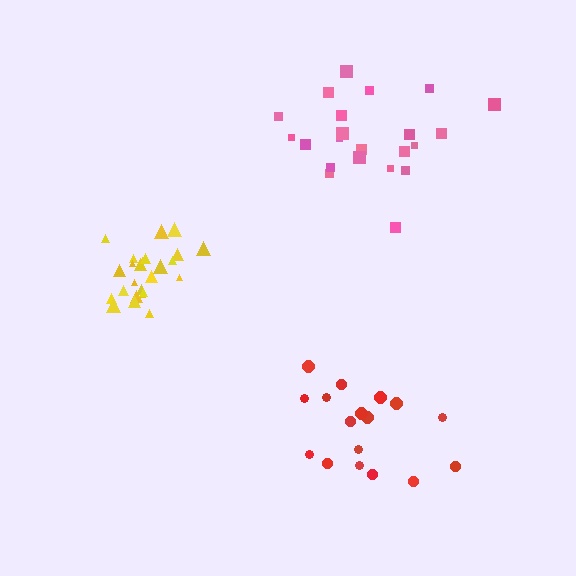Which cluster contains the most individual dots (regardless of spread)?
Yellow (25).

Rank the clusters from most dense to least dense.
yellow, pink, red.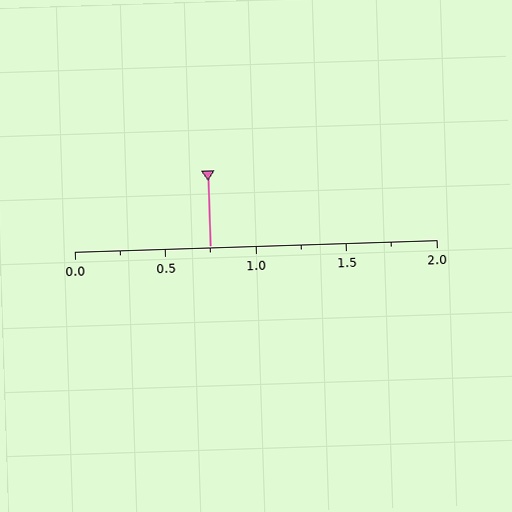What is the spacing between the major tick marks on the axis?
The major ticks are spaced 0.5 apart.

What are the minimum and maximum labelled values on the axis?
The axis runs from 0.0 to 2.0.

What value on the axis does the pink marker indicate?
The marker indicates approximately 0.75.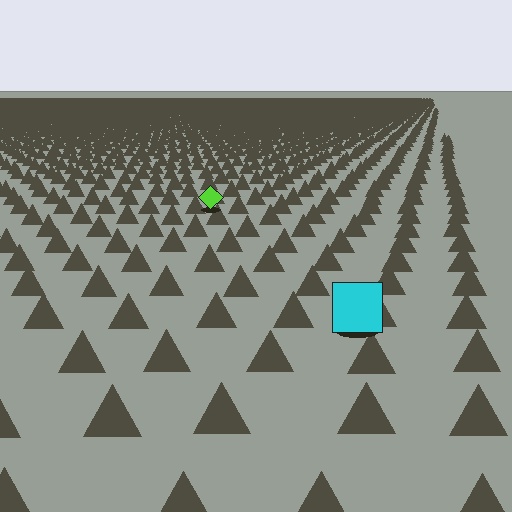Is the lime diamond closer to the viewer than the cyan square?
No. The cyan square is closer — you can tell from the texture gradient: the ground texture is coarser near it.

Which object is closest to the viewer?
The cyan square is closest. The texture marks near it are larger and more spread out.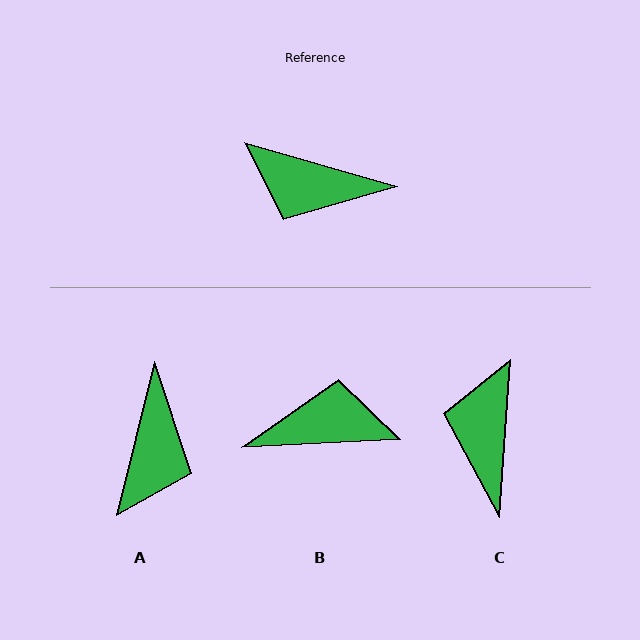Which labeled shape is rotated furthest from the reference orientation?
B, about 161 degrees away.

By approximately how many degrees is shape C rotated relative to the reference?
Approximately 78 degrees clockwise.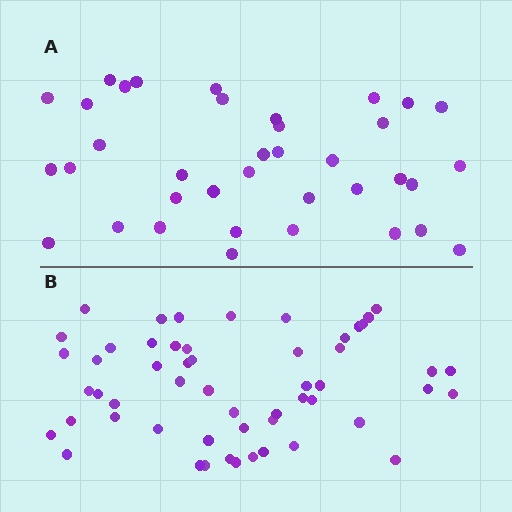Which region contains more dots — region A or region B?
Region B (the bottom region) has more dots.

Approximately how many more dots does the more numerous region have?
Region B has approximately 15 more dots than region A.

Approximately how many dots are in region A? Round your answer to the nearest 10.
About 40 dots. (The exact count is 37, which rounds to 40.)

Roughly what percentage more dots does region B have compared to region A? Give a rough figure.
About 45% more.